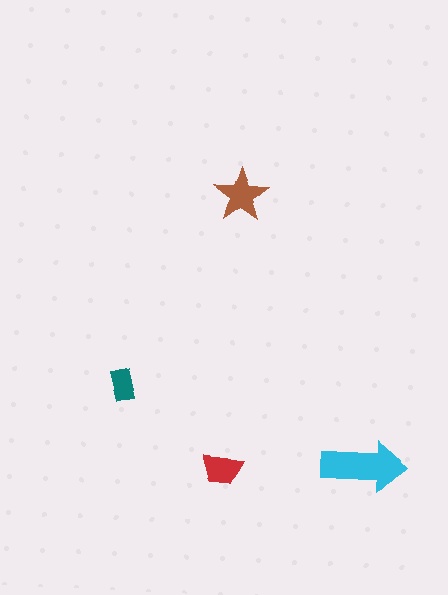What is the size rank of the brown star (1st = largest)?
2nd.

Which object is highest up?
The brown star is topmost.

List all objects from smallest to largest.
The teal rectangle, the red trapezoid, the brown star, the cyan arrow.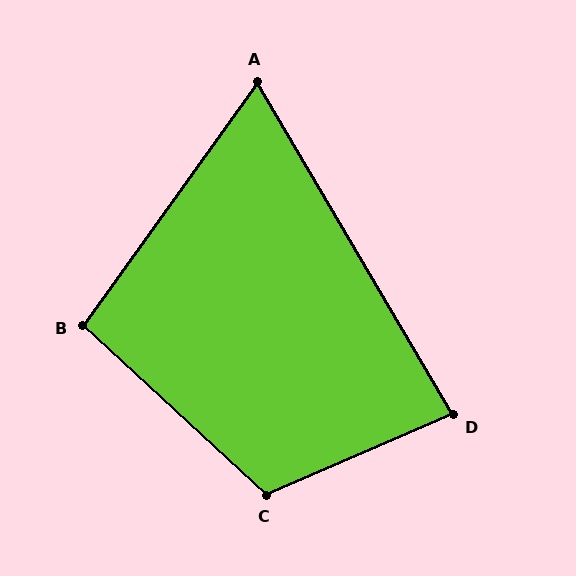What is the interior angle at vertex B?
Approximately 97 degrees (obtuse).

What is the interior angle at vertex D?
Approximately 83 degrees (acute).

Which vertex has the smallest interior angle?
A, at approximately 66 degrees.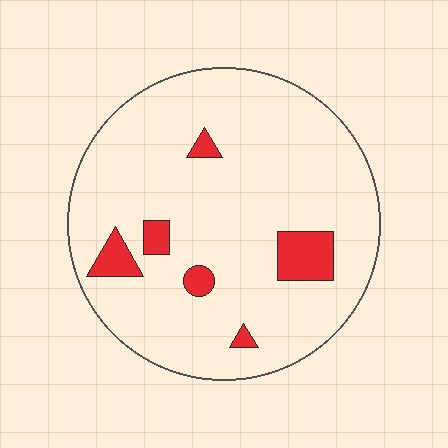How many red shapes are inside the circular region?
6.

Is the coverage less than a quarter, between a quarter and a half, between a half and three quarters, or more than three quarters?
Less than a quarter.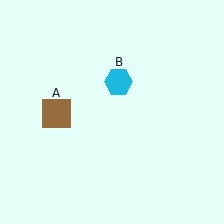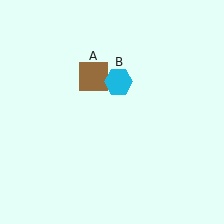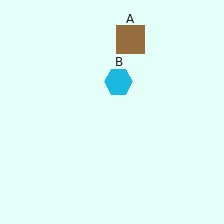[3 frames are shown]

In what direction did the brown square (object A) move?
The brown square (object A) moved up and to the right.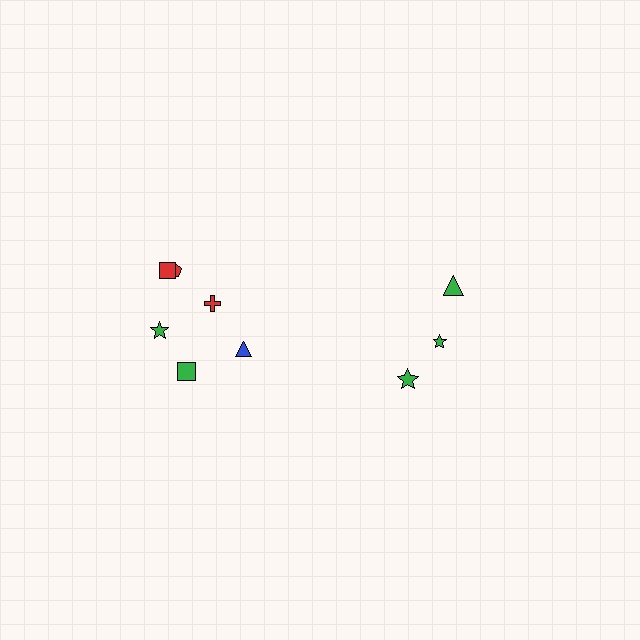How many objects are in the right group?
There are 3 objects.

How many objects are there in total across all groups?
There are 9 objects.